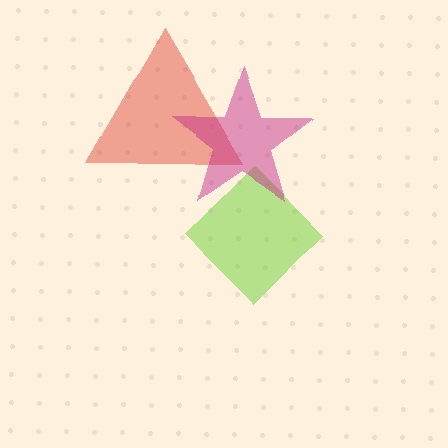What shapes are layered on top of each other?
The layered shapes are: a lime diamond, a red triangle, a magenta star.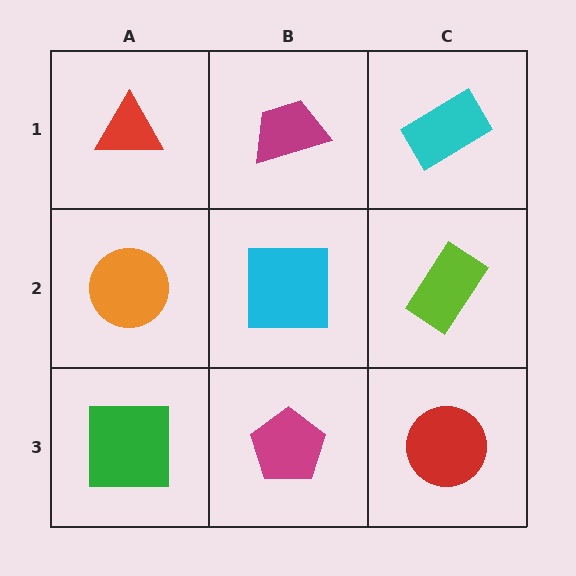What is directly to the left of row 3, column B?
A green square.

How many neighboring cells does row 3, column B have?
3.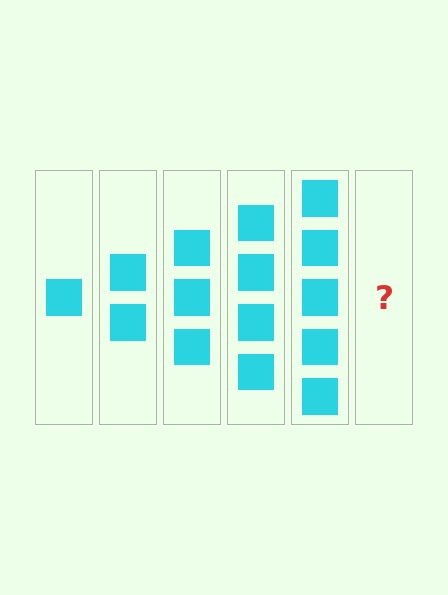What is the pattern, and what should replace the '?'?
The pattern is that each step adds one more square. The '?' should be 6 squares.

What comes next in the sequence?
The next element should be 6 squares.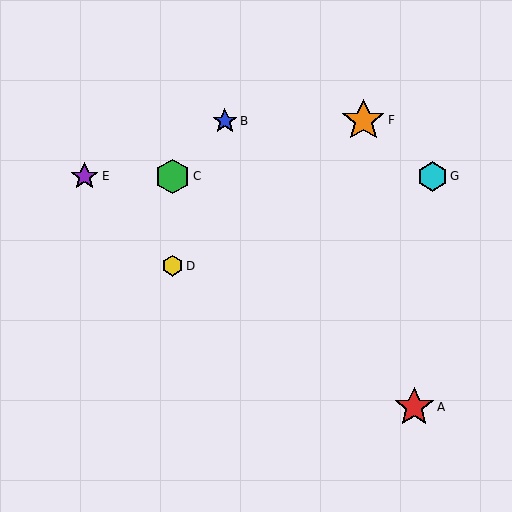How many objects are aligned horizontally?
3 objects (C, E, G) are aligned horizontally.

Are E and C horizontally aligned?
Yes, both are at y≈176.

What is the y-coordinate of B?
Object B is at y≈121.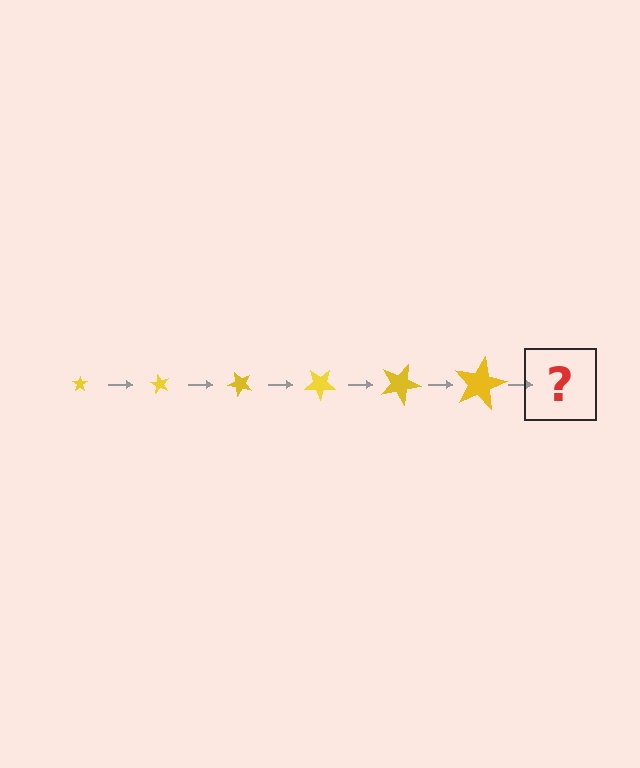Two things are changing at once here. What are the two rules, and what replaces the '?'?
The two rules are that the star grows larger each step and it rotates 60 degrees each step. The '?' should be a star, larger than the previous one and rotated 360 degrees from the start.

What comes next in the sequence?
The next element should be a star, larger than the previous one and rotated 360 degrees from the start.